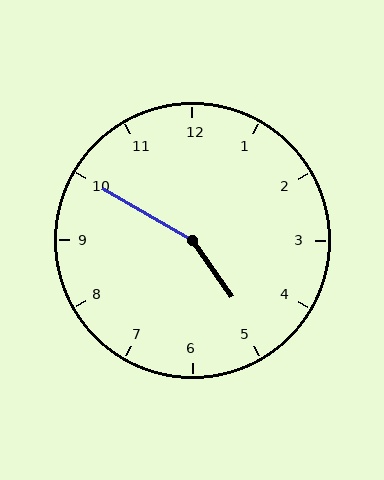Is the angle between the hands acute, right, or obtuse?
It is obtuse.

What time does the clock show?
4:50.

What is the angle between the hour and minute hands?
Approximately 155 degrees.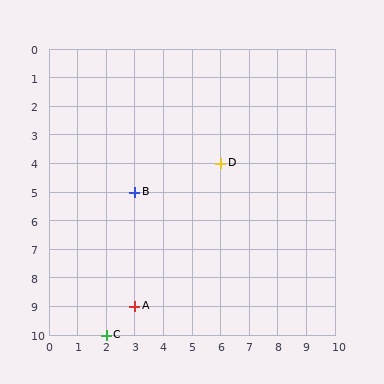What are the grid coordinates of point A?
Point A is at grid coordinates (3, 9).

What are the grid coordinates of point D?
Point D is at grid coordinates (6, 4).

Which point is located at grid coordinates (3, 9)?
Point A is at (3, 9).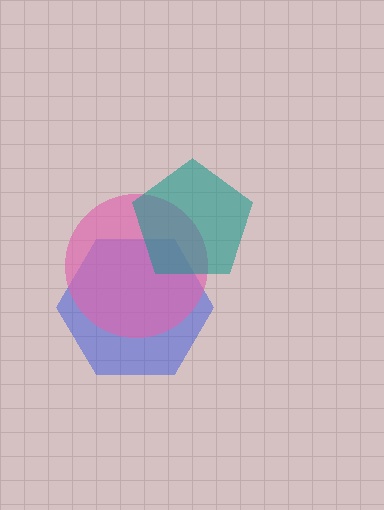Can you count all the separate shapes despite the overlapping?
Yes, there are 3 separate shapes.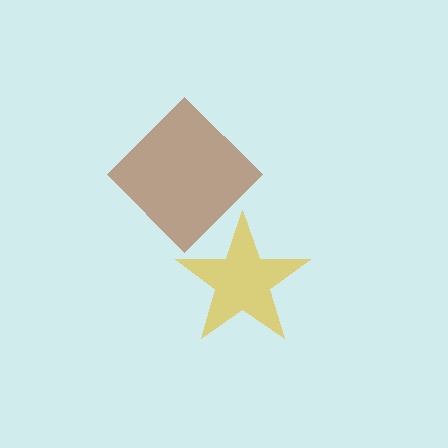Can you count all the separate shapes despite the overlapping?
Yes, there are 2 separate shapes.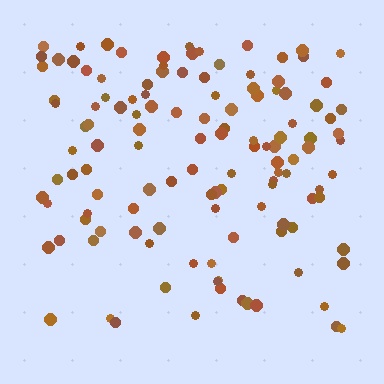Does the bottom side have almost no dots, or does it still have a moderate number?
Still a moderate number, just noticeably fewer than the top.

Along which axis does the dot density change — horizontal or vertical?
Vertical.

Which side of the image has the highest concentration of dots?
The top.